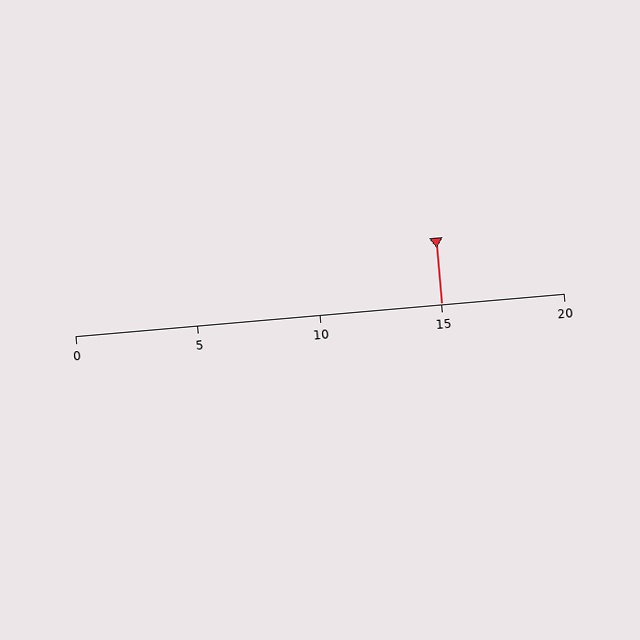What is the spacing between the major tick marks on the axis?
The major ticks are spaced 5 apart.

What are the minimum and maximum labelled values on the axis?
The axis runs from 0 to 20.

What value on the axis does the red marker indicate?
The marker indicates approximately 15.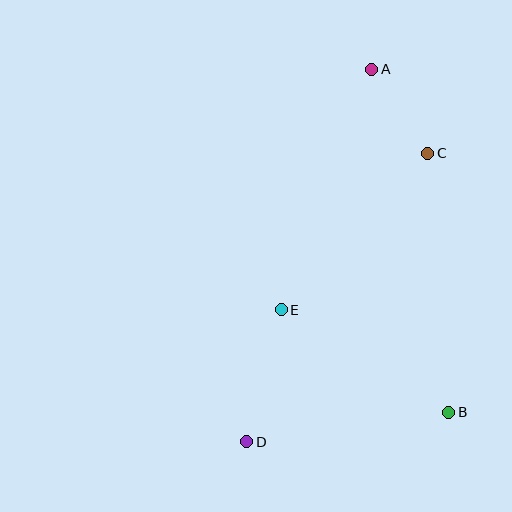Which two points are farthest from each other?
Points A and D are farthest from each other.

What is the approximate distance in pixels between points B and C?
The distance between B and C is approximately 260 pixels.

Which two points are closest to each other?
Points A and C are closest to each other.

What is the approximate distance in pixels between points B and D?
The distance between B and D is approximately 204 pixels.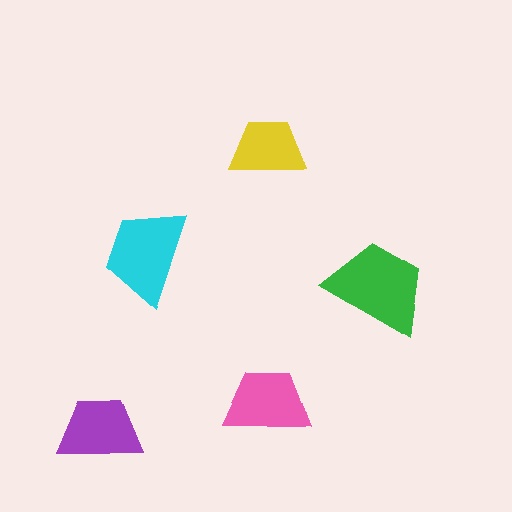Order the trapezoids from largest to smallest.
the green one, the cyan one, the pink one, the purple one, the yellow one.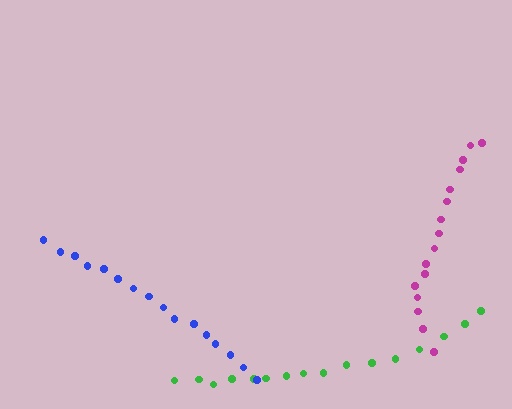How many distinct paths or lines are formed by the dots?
There are 3 distinct paths.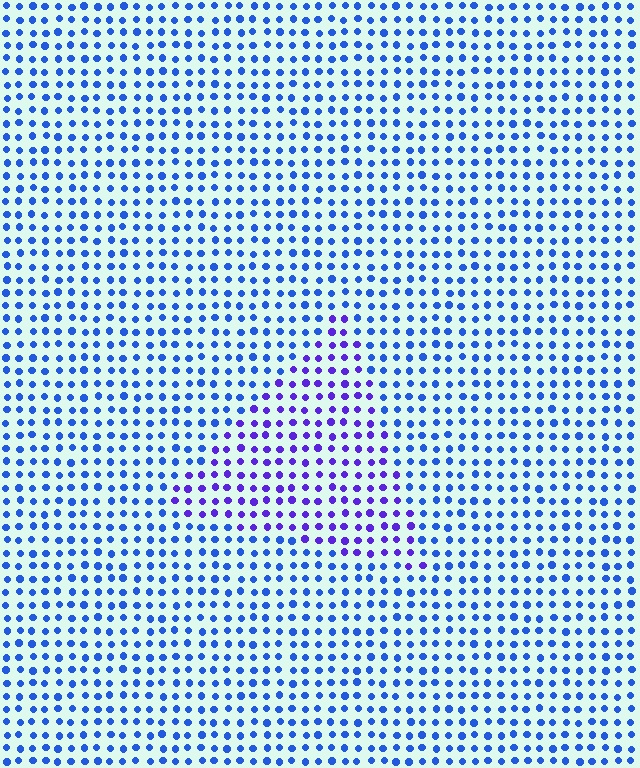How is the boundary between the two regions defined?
The boundary is defined purely by a slight shift in hue (about 36 degrees). Spacing, size, and orientation are identical on both sides.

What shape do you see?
I see a triangle.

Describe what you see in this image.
The image is filled with small blue elements in a uniform arrangement. A triangle-shaped region is visible where the elements are tinted to a slightly different hue, forming a subtle color boundary.